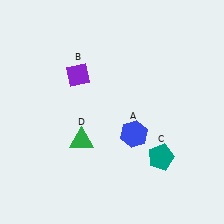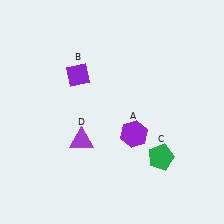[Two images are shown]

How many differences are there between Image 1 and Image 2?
There are 3 differences between the two images.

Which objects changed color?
A changed from blue to purple. C changed from teal to green. D changed from green to purple.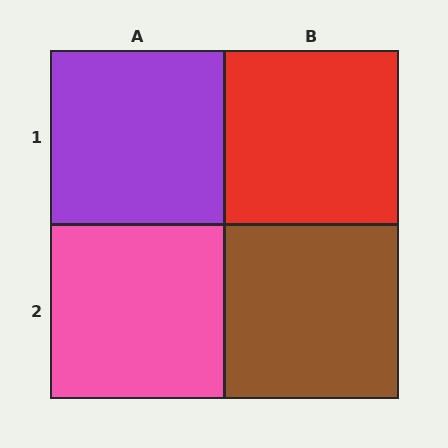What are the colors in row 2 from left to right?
Pink, brown.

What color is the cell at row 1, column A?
Purple.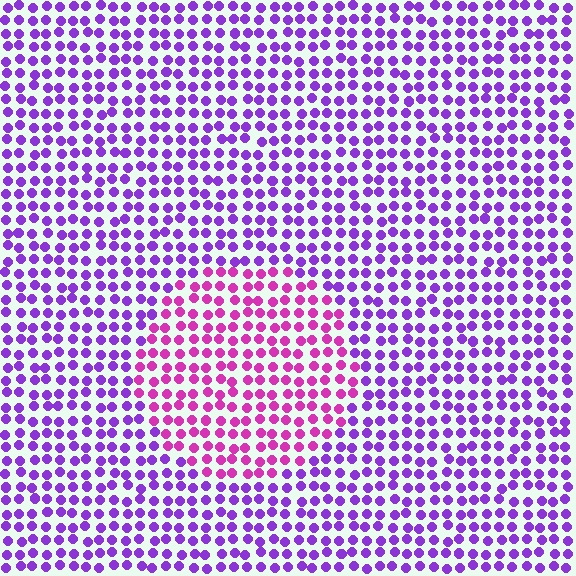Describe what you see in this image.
The image is filled with small purple elements in a uniform arrangement. A circle-shaped region is visible where the elements are tinted to a slightly different hue, forming a subtle color boundary.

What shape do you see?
I see a circle.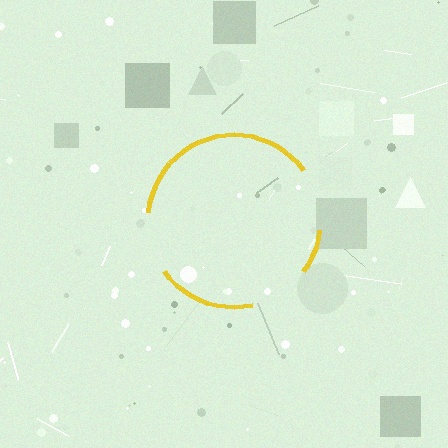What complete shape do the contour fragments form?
The contour fragments form a circle.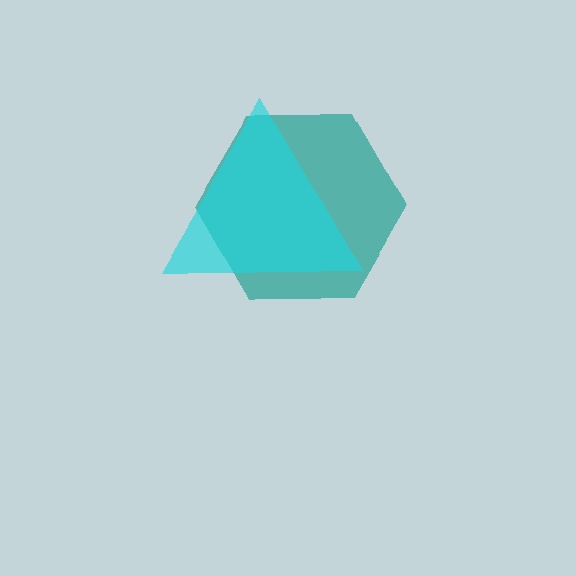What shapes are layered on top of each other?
The layered shapes are: a teal hexagon, a cyan triangle.